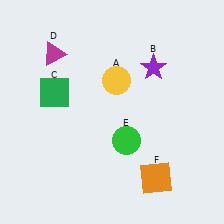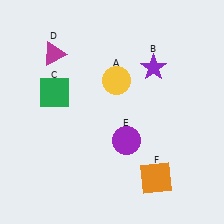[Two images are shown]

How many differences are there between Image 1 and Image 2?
There is 1 difference between the two images.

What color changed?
The circle (E) changed from green in Image 1 to purple in Image 2.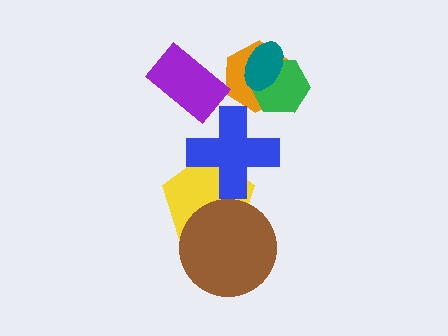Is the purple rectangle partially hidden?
No, no other shape covers it.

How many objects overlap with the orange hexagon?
2 objects overlap with the orange hexagon.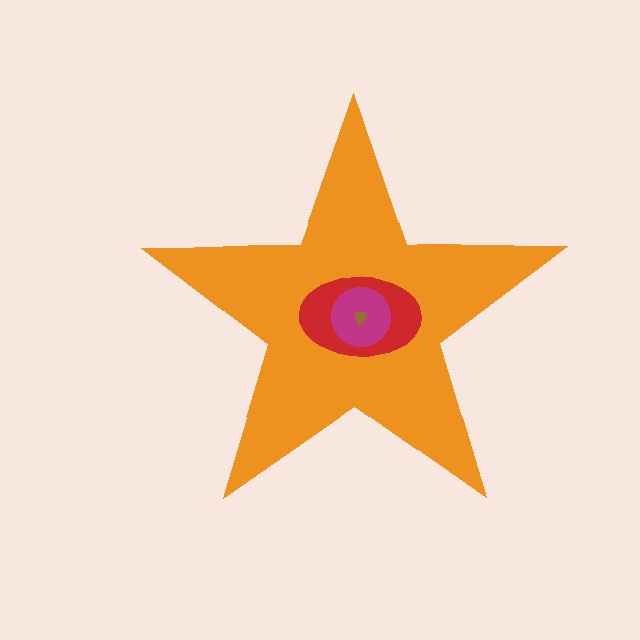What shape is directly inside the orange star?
The red ellipse.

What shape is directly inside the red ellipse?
The magenta circle.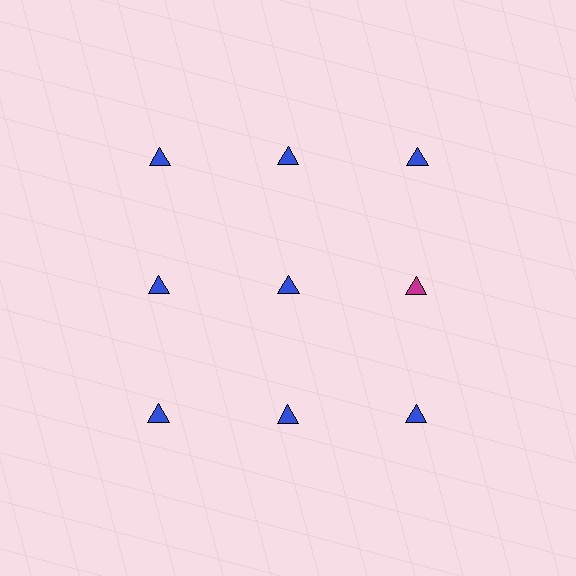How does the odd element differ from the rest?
It has a different color: magenta instead of blue.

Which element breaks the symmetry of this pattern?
The magenta triangle in the second row, center column breaks the symmetry. All other shapes are blue triangles.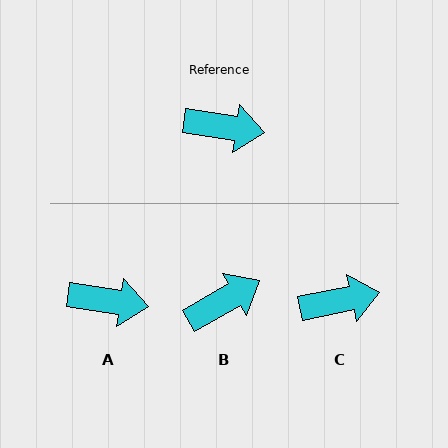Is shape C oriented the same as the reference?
No, it is off by about 20 degrees.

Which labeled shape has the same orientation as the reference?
A.